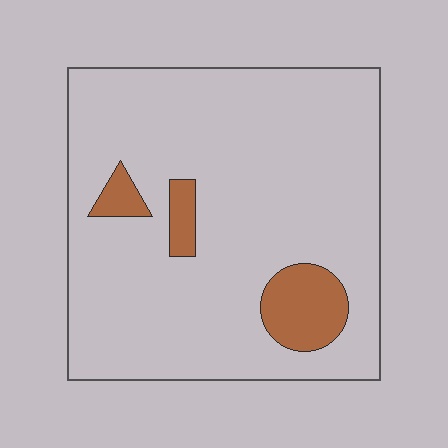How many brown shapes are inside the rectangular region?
3.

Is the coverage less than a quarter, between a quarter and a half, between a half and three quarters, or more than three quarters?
Less than a quarter.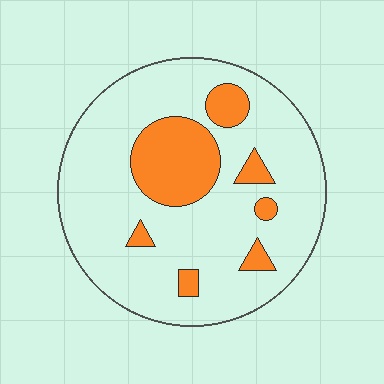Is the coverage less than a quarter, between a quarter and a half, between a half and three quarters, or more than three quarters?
Less than a quarter.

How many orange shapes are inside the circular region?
7.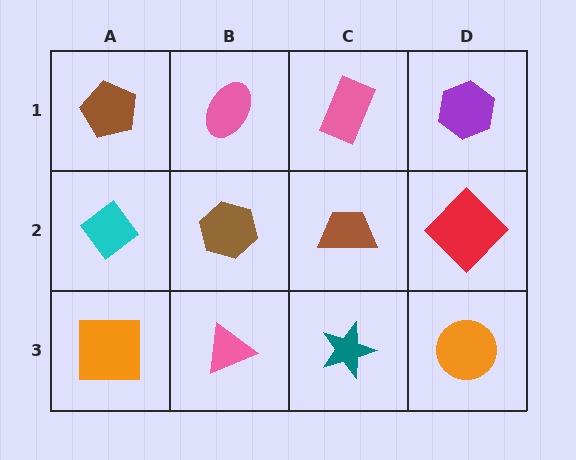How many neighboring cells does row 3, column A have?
2.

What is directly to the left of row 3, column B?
An orange square.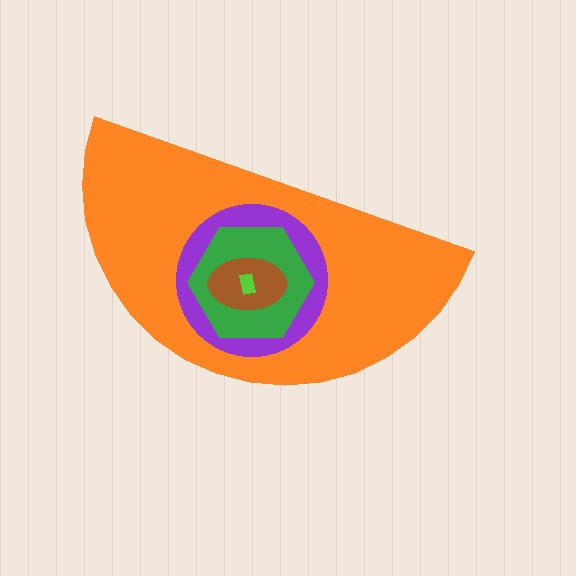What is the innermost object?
The lime rectangle.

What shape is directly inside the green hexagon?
The brown ellipse.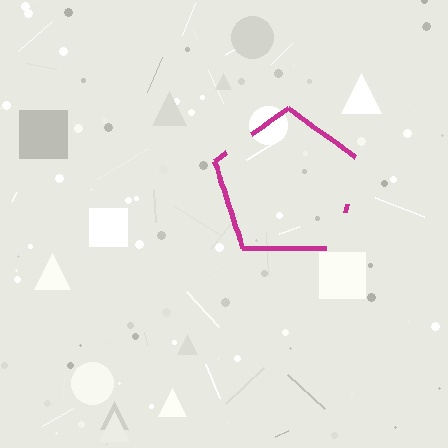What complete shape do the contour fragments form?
The contour fragments form a pentagon.